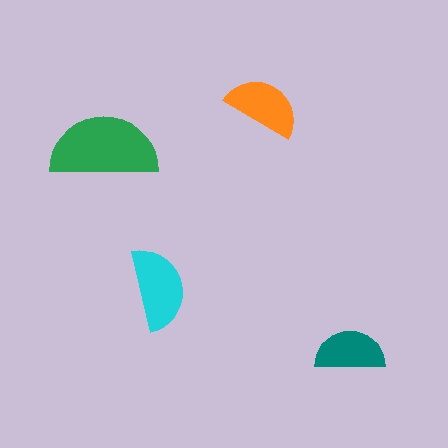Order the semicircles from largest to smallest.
the green one, the cyan one, the orange one, the teal one.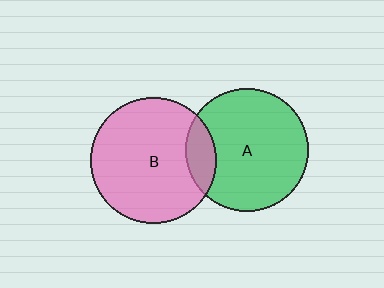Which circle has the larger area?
Circle B (pink).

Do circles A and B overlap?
Yes.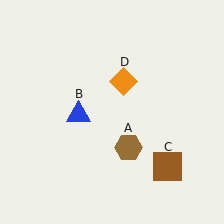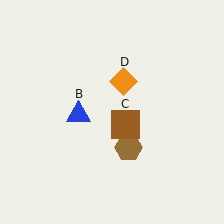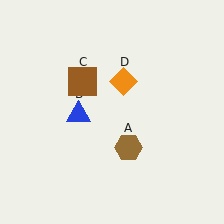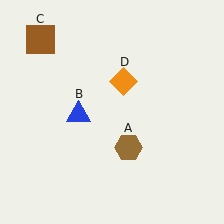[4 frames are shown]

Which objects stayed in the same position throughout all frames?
Brown hexagon (object A) and blue triangle (object B) and orange diamond (object D) remained stationary.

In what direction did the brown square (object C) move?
The brown square (object C) moved up and to the left.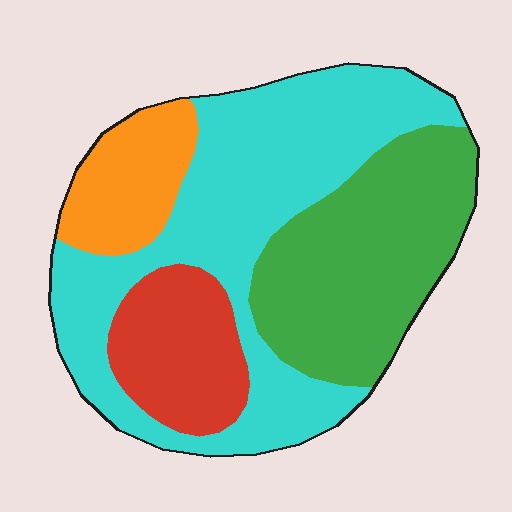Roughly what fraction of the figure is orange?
Orange covers 12% of the figure.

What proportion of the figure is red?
Red covers 14% of the figure.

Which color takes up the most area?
Cyan, at roughly 45%.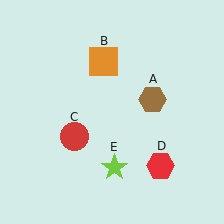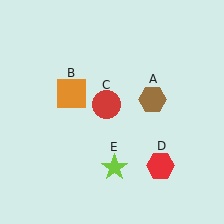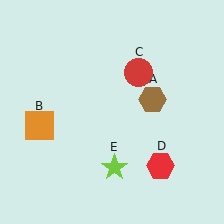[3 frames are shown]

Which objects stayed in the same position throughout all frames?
Brown hexagon (object A) and red hexagon (object D) and lime star (object E) remained stationary.